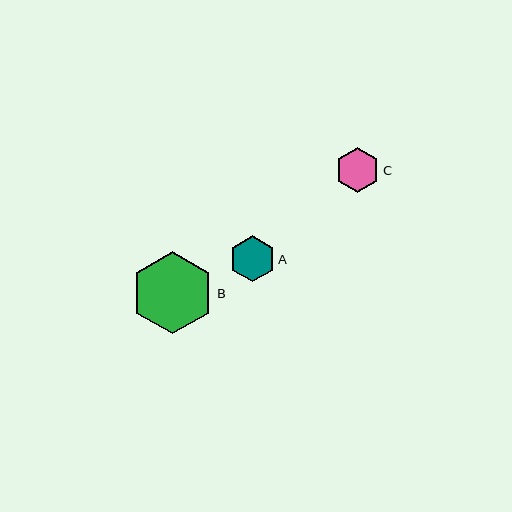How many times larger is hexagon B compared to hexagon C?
Hexagon B is approximately 1.8 times the size of hexagon C.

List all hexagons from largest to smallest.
From largest to smallest: B, A, C.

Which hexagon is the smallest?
Hexagon C is the smallest with a size of approximately 45 pixels.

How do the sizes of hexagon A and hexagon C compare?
Hexagon A and hexagon C are approximately the same size.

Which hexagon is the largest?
Hexagon B is the largest with a size of approximately 83 pixels.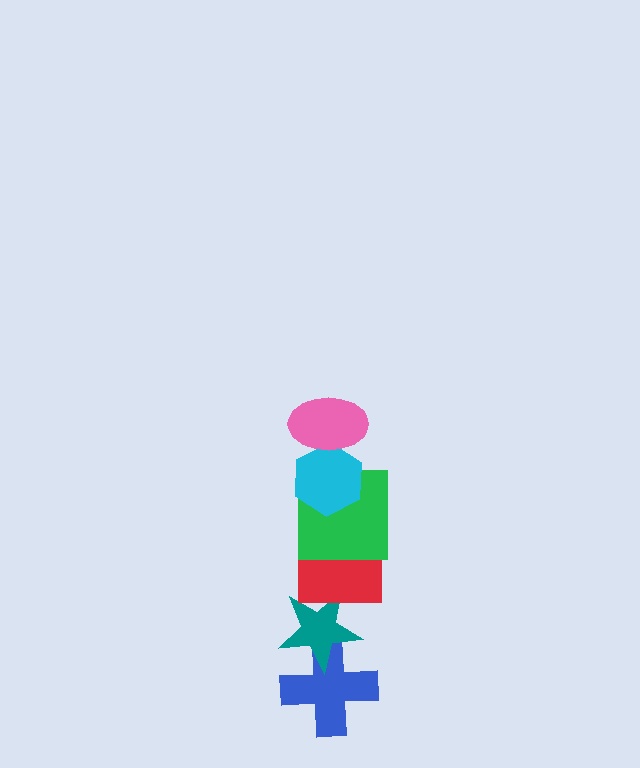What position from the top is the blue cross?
The blue cross is 6th from the top.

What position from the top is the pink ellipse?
The pink ellipse is 1st from the top.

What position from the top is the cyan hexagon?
The cyan hexagon is 2nd from the top.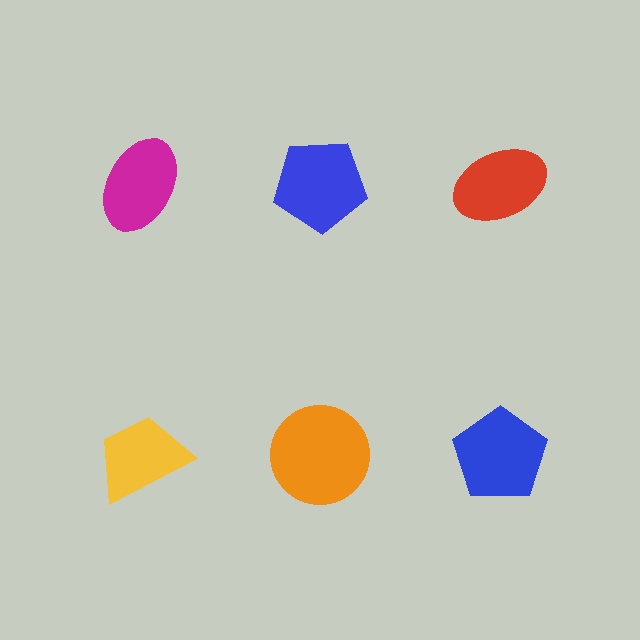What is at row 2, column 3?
A blue pentagon.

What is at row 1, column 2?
A blue pentagon.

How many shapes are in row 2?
3 shapes.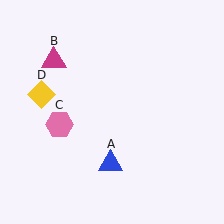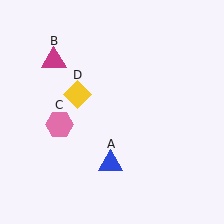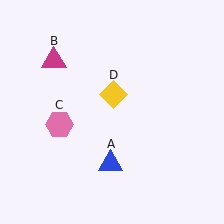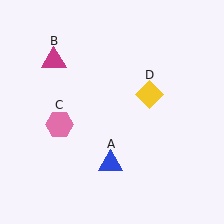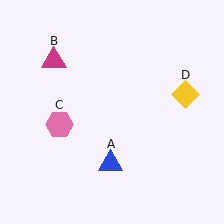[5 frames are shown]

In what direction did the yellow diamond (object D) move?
The yellow diamond (object D) moved right.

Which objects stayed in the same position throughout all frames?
Blue triangle (object A) and magenta triangle (object B) and pink hexagon (object C) remained stationary.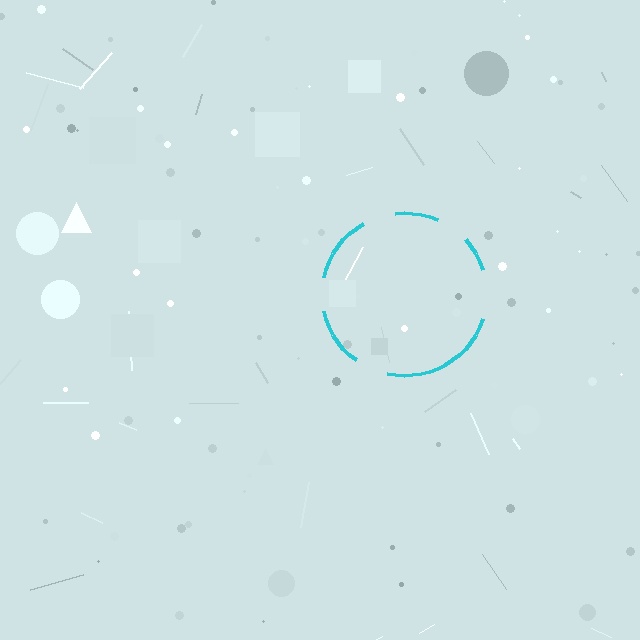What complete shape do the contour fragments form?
The contour fragments form a circle.